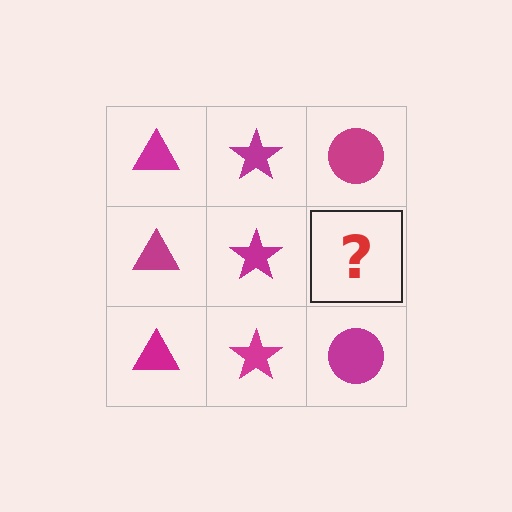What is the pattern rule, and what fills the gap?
The rule is that each column has a consistent shape. The gap should be filled with a magenta circle.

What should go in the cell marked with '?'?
The missing cell should contain a magenta circle.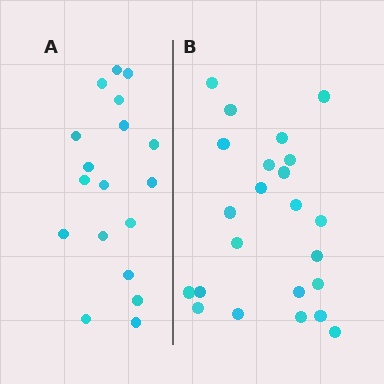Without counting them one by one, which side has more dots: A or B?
Region B (the right region) has more dots.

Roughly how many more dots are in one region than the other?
Region B has about 5 more dots than region A.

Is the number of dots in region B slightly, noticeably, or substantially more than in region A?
Region B has noticeably more, but not dramatically so. The ratio is roughly 1.3 to 1.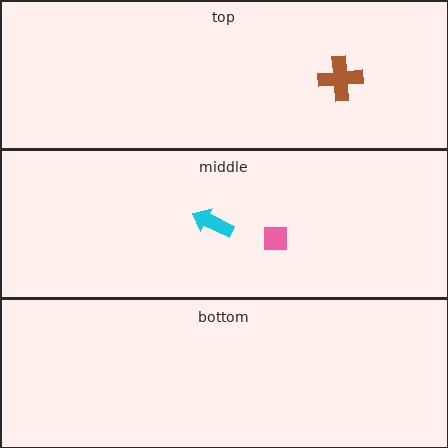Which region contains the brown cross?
The top region.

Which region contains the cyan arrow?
The middle region.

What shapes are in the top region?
The brown cross.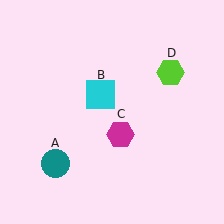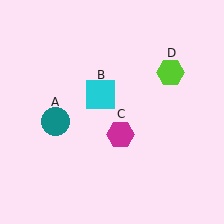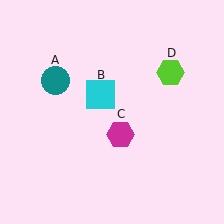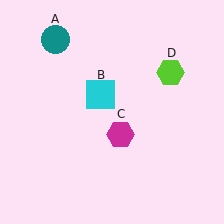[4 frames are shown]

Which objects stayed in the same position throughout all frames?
Cyan square (object B) and magenta hexagon (object C) and lime hexagon (object D) remained stationary.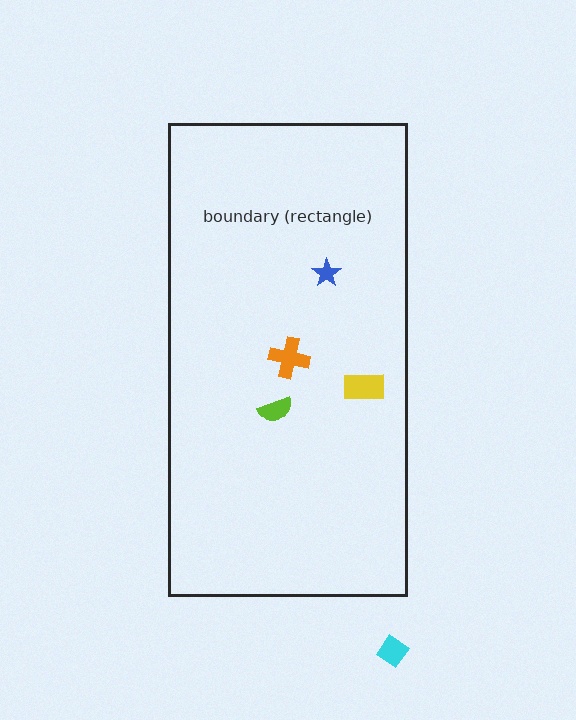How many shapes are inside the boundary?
4 inside, 1 outside.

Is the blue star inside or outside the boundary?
Inside.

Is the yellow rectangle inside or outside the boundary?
Inside.